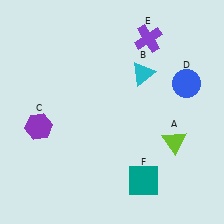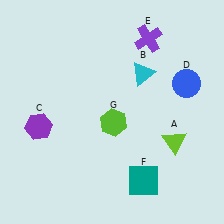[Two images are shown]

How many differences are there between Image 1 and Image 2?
There is 1 difference between the two images.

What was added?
A lime hexagon (G) was added in Image 2.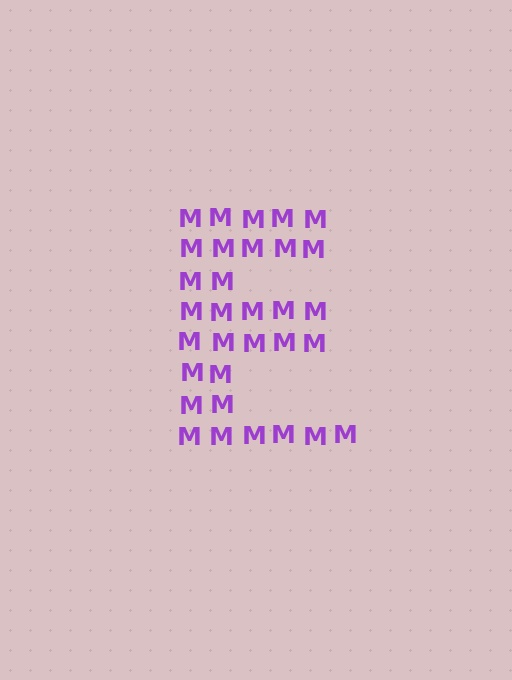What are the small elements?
The small elements are letter M's.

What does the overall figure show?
The overall figure shows the letter E.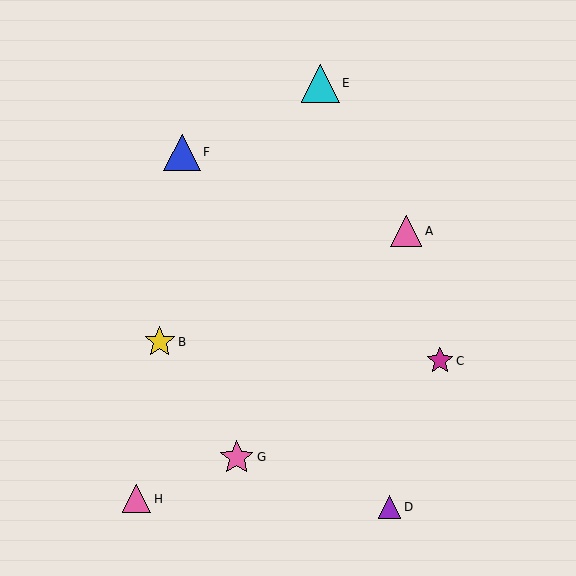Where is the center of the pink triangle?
The center of the pink triangle is at (137, 499).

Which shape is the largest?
The cyan triangle (labeled E) is the largest.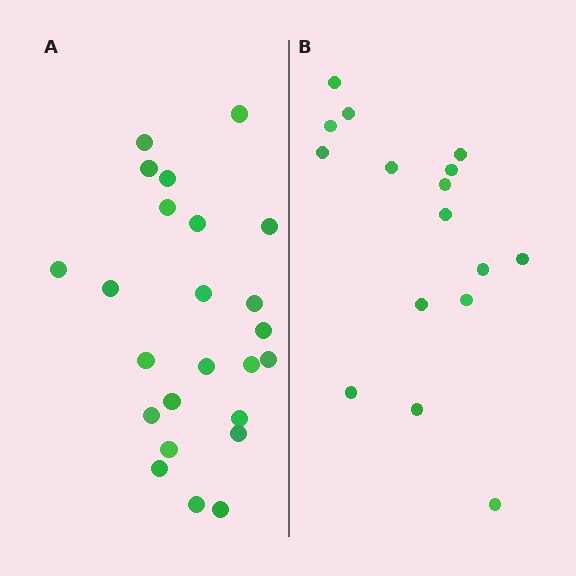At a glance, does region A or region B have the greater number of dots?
Region A (the left region) has more dots.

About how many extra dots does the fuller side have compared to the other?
Region A has roughly 8 or so more dots than region B.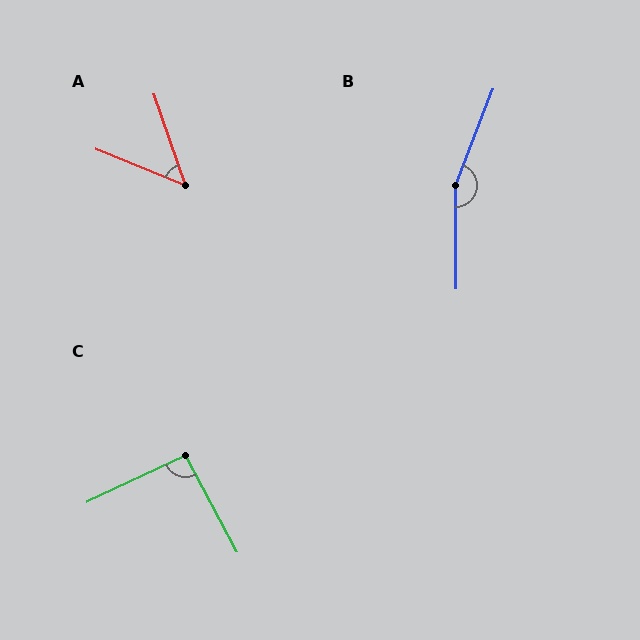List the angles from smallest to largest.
A (49°), C (92°), B (158°).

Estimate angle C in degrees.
Approximately 92 degrees.